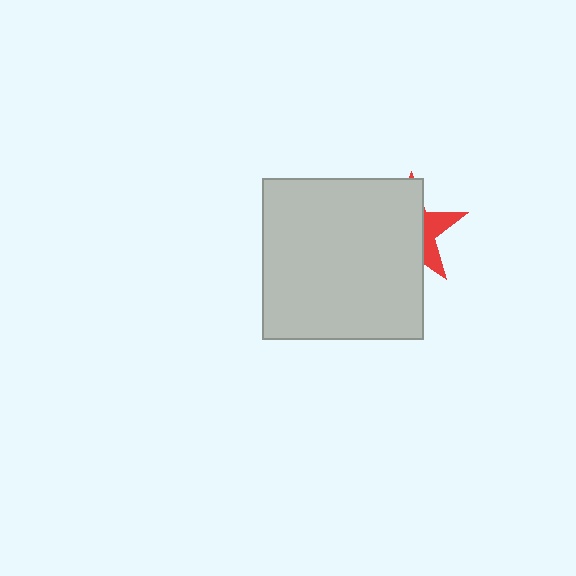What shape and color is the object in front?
The object in front is a light gray square.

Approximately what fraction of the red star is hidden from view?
Roughly 69% of the red star is hidden behind the light gray square.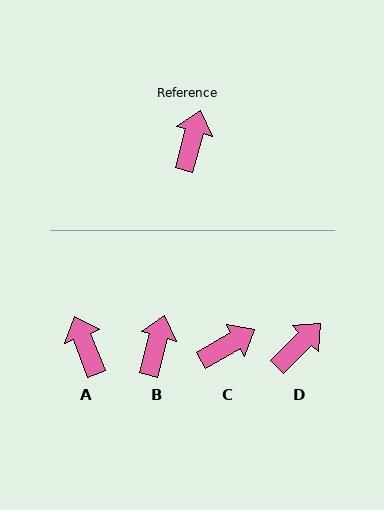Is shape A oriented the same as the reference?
No, it is off by about 36 degrees.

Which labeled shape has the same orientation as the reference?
B.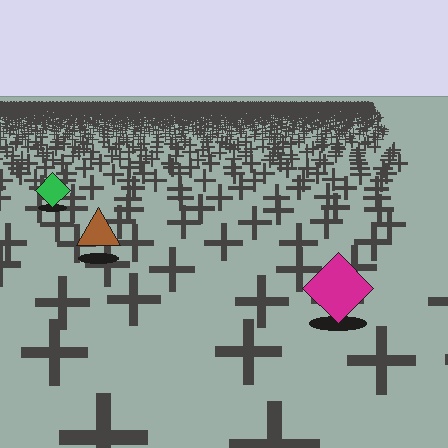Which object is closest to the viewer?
The magenta diamond is closest. The texture marks near it are larger and more spread out.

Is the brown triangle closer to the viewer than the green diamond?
Yes. The brown triangle is closer — you can tell from the texture gradient: the ground texture is coarser near it.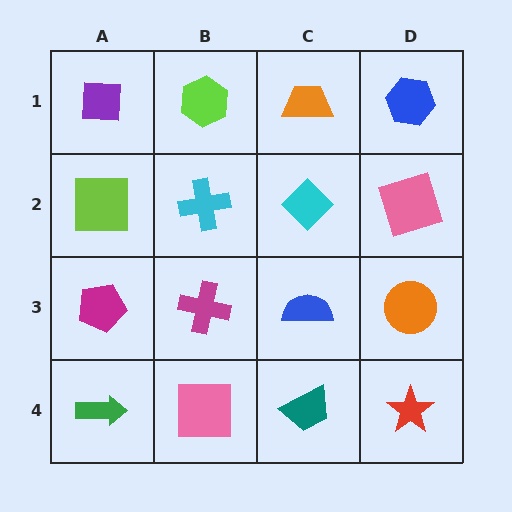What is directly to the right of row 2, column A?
A cyan cross.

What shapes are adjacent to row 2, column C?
An orange trapezoid (row 1, column C), a blue semicircle (row 3, column C), a cyan cross (row 2, column B), a pink square (row 2, column D).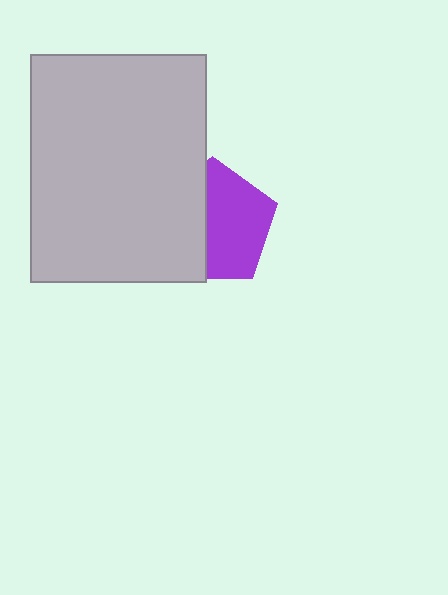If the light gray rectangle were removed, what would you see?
You would see the complete purple pentagon.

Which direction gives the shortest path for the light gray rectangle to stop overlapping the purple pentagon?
Moving left gives the shortest separation.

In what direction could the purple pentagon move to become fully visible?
The purple pentagon could move right. That would shift it out from behind the light gray rectangle entirely.